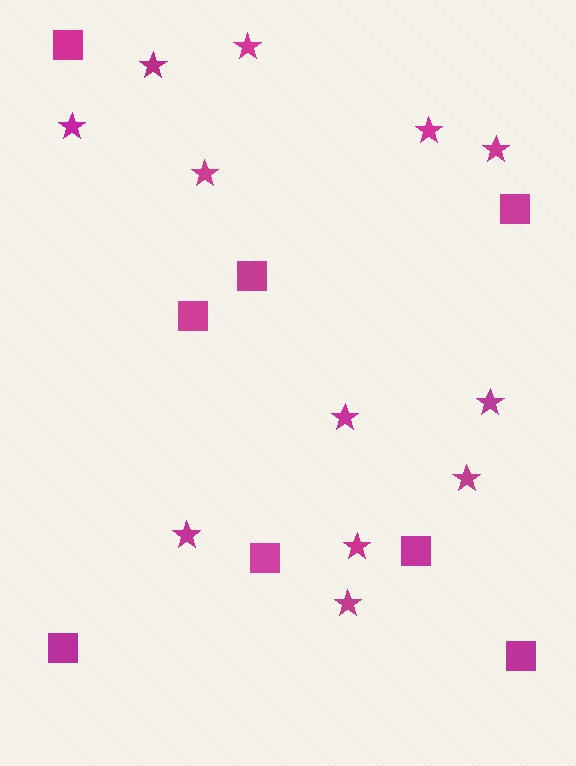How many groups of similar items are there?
There are 2 groups: one group of stars (12) and one group of squares (8).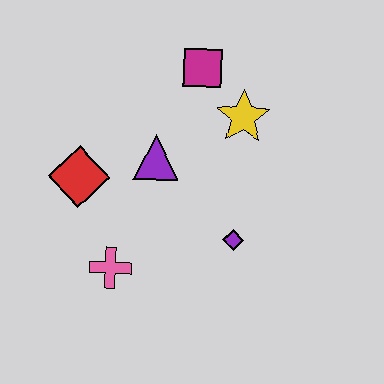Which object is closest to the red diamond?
The purple triangle is closest to the red diamond.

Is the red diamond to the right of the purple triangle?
No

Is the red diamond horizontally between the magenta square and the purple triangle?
No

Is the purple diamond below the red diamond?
Yes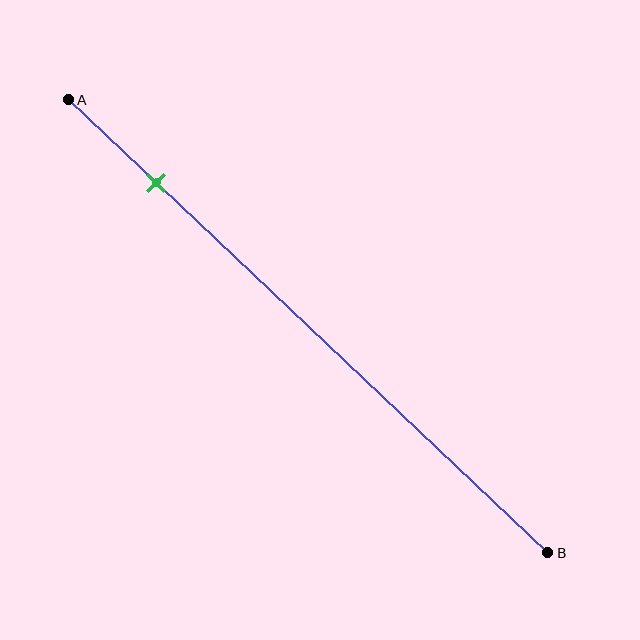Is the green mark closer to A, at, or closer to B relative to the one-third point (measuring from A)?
The green mark is closer to point A than the one-third point of segment AB.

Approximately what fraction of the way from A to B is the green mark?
The green mark is approximately 20% of the way from A to B.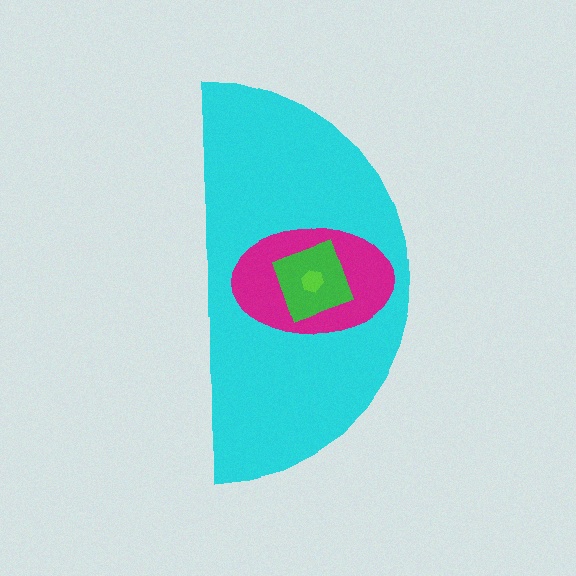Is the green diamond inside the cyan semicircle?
Yes.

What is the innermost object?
The lime hexagon.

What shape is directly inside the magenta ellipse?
The green diamond.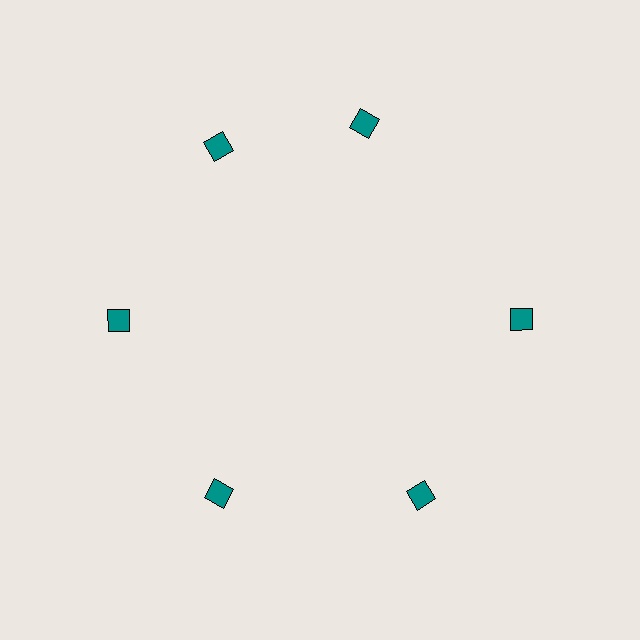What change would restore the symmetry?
The symmetry would be restored by rotating it back into even spacing with its neighbors so that all 6 diamonds sit at equal angles and equal distance from the center.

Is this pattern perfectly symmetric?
No. The 6 teal diamonds are arranged in a ring, but one element near the 1 o'clock position is rotated out of alignment along the ring, breaking the 6-fold rotational symmetry.